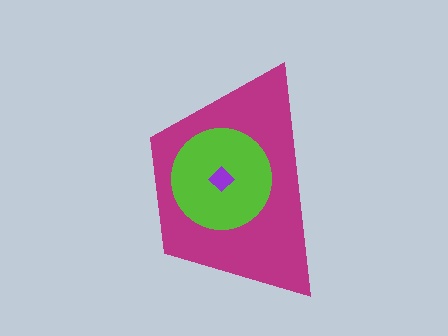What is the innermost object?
The purple diamond.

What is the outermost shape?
The magenta trapezoid.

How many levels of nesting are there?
3.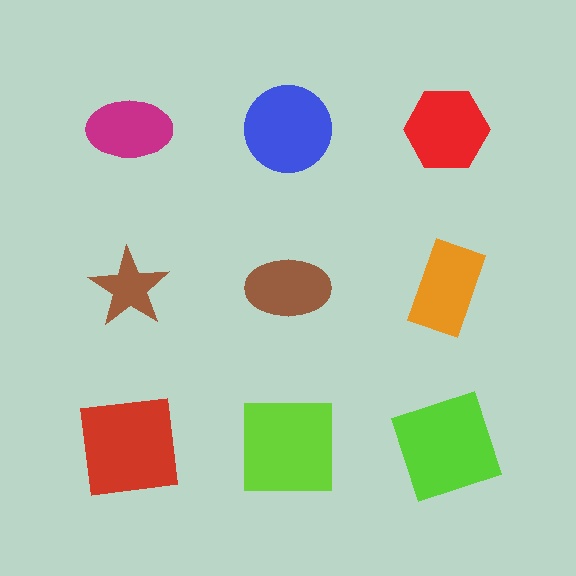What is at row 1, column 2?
A blue circle.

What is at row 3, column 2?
A lime square.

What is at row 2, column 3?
An orange rectangle.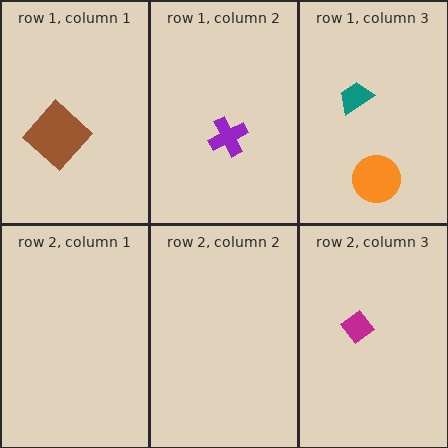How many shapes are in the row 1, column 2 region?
1.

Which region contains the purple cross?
The row 1, column 2 region.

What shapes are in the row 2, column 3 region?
The magenta diamond.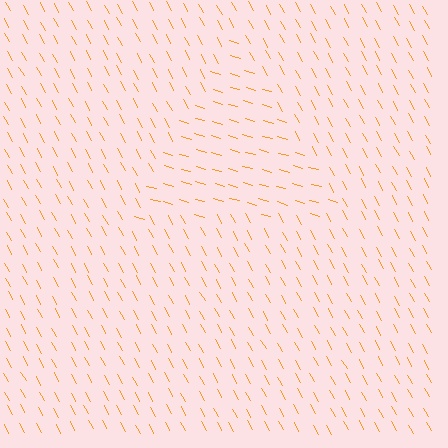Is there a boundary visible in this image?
Yes, there is a texture boundary formed by a change in line orientation.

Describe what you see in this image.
The image is filled with small orange line segments. A triangle region in the image has lines oriented differently from the surrounding lines, creating a visible texture boundary.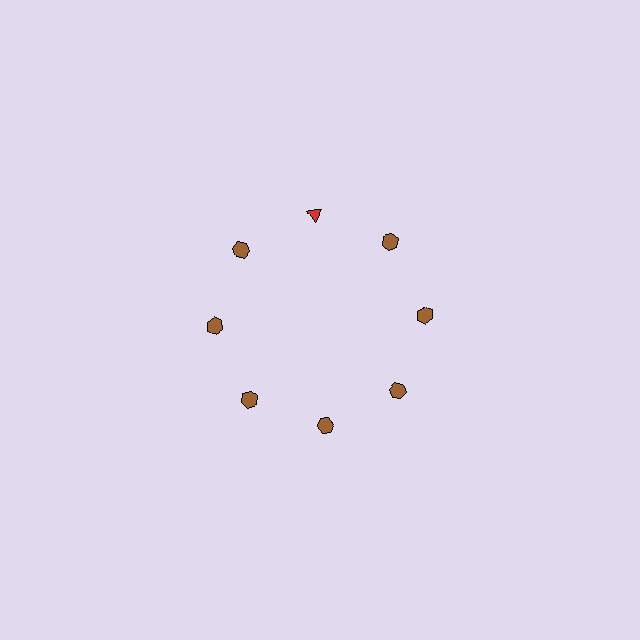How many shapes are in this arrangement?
There are 8 shapes arranged in a ring pattern.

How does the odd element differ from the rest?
It differs in both color (red instead of brown) and shape (triangle instead of hexagon).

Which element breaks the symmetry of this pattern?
The red triangle at roughly the 12 o'clock position breaks the symmetry. All other shapes are brown hexagons.